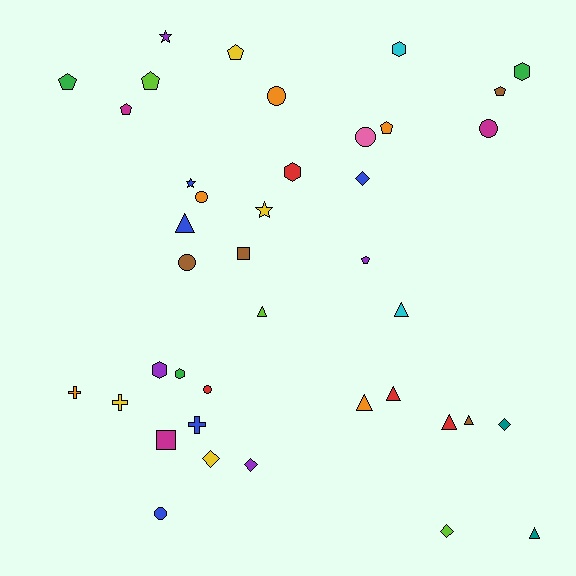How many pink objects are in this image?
There is 1 pink object.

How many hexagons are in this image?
There are 5 hexagons.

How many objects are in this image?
There are 40 objects.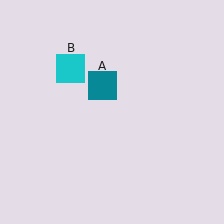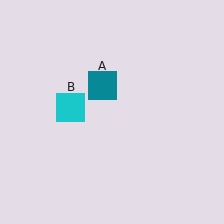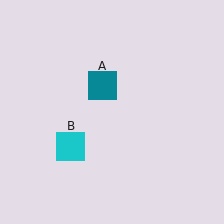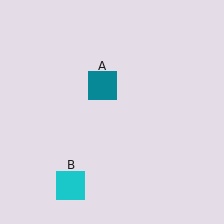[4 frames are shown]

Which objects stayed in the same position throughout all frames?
Teal square (object A) remained stationary.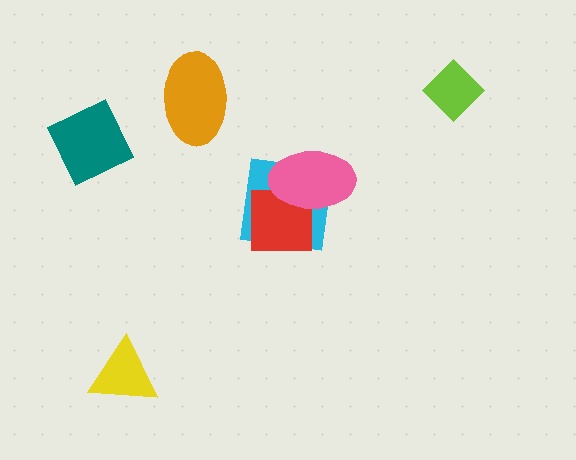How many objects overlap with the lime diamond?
0 objects overlap with the lime diamond.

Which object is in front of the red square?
The pink ellipse is in front of the red square.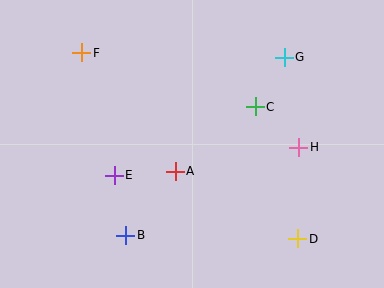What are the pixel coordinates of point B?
Point B is at (126, 235).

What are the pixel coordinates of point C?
Point C is at (255, 107).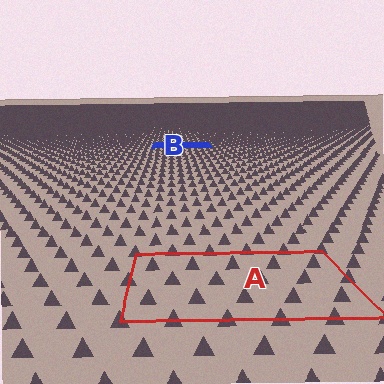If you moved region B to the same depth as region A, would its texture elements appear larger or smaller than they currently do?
They would appear larger. At a closer depth, the same texture elements are projected at a bigger on-screen size.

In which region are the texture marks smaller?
The texture marks are smaller in region B, because it is farther away.